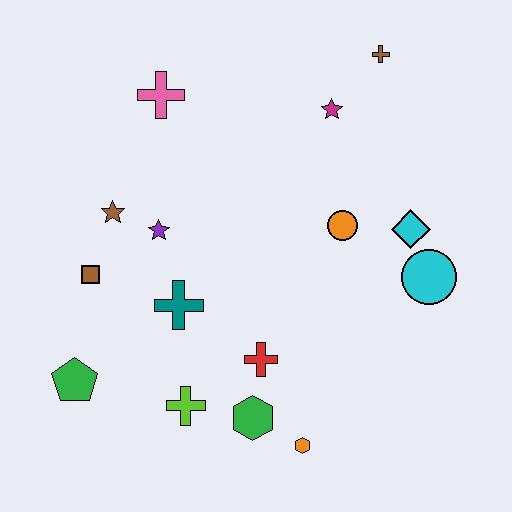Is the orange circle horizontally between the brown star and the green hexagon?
No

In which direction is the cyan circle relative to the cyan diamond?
The cyan circle is below the cyan diamond.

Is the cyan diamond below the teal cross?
No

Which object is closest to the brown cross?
The magenta star is closest to the brown cross.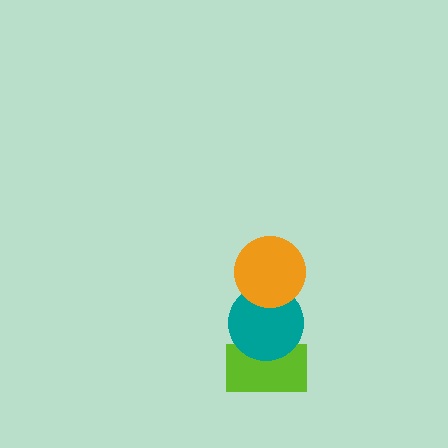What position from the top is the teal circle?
The teal circle is 2nd from the top.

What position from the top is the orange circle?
The orange circle is 1st from the top.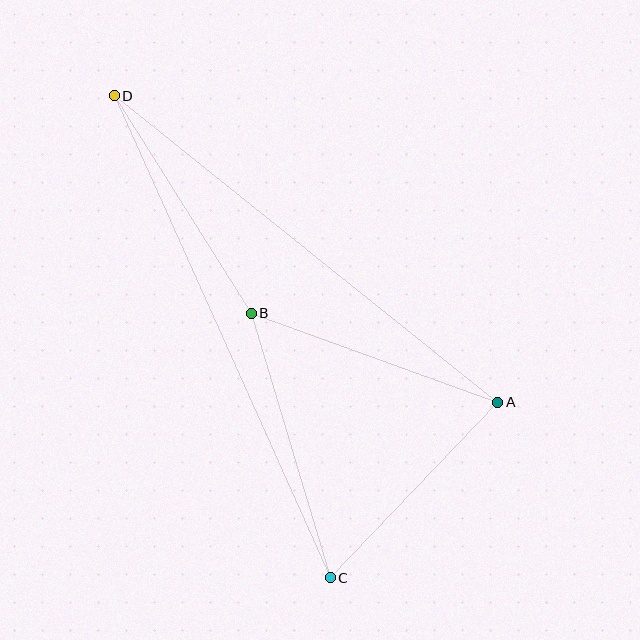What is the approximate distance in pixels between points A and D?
The distance between A and D is approximately 491 pixels.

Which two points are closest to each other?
Points A and C are closest to each other.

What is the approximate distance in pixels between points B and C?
The distance between B and C is approximately 276 pixels.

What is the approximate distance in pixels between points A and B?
The distance between A and B is approximately 262 pixels.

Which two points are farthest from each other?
Points C and D are farthest from each other.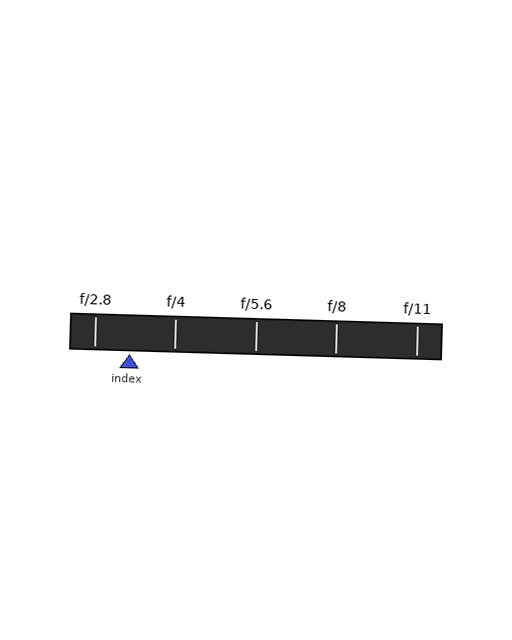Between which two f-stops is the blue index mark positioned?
The index mark is between f/2.8 and f/4.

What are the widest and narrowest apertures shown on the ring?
The widest aperture shown is f/2.8 and the narrowest is f/11.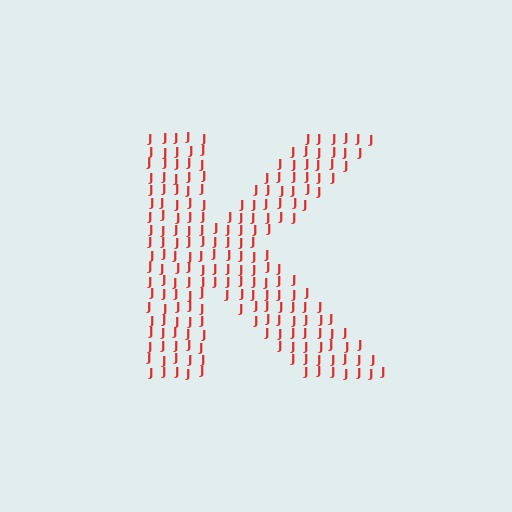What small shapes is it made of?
It is made of small letter J's.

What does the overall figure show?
The overall figure shows the letter K.